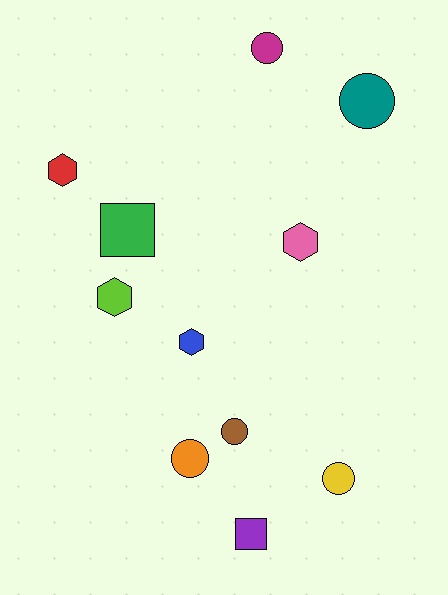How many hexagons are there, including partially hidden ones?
There are 4 hexagons.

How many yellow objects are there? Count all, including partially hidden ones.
There is 1 yellow object.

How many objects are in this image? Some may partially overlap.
There are 11 objects.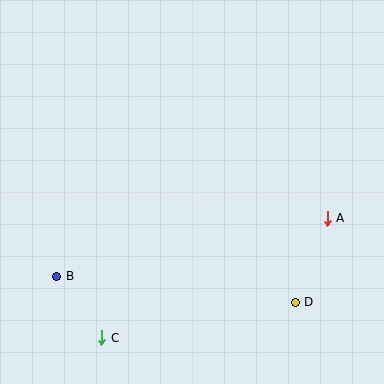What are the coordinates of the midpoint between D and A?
The midpoint between D and A is at (311, 260).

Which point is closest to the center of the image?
Point A at (327, 218) is closest to the center.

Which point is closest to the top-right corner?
Point A is closest to the top-right corner.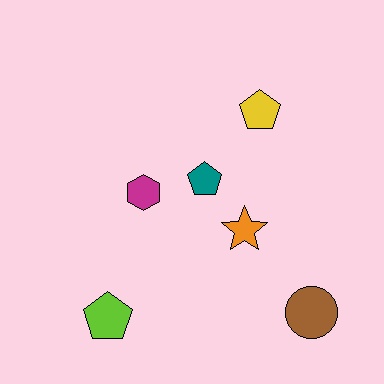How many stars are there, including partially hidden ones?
There is 1 star.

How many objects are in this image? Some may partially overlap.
There are 6 objects.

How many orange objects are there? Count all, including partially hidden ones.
There is 1 orange object.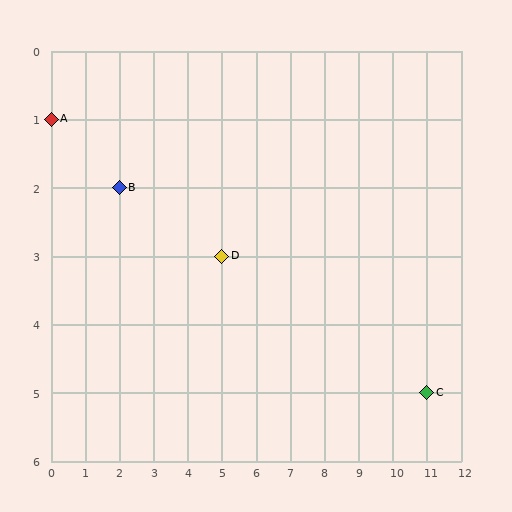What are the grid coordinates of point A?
Point A is at grid coordinates (0, 1).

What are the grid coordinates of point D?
Point D is at grid coordinates (5, 3).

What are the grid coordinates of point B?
Point B is at grid coordinates (2, 2).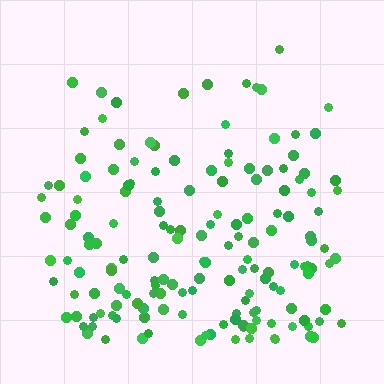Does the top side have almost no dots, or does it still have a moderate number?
Still a moderate number, just noticeably fewer than the bottom.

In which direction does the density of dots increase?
From top to bottom, with the bottom side densest.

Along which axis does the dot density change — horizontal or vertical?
Vertical.